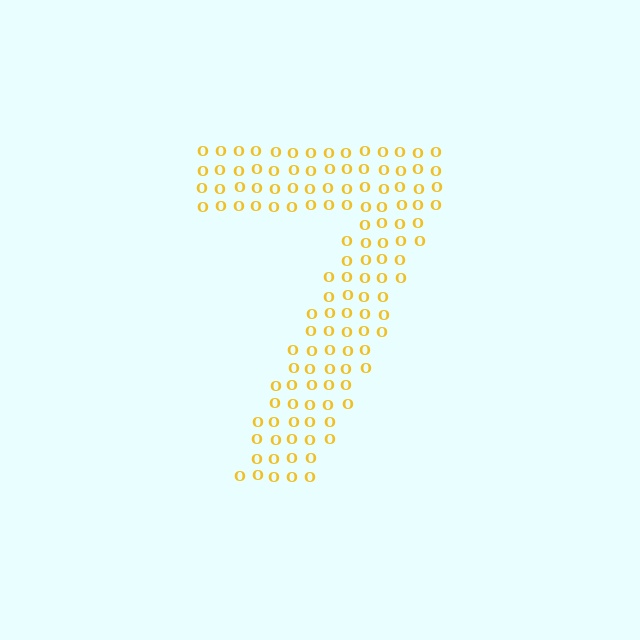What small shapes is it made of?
It is made of small letter O's.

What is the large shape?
The large shape is the digit 7.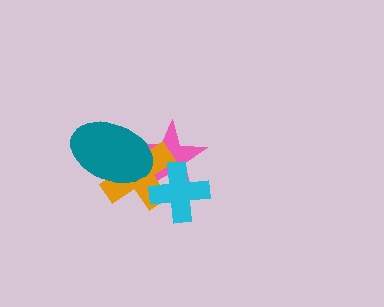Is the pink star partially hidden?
Yes, it is partially covered by another shape.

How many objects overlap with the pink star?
3 objects overlap with the pink star.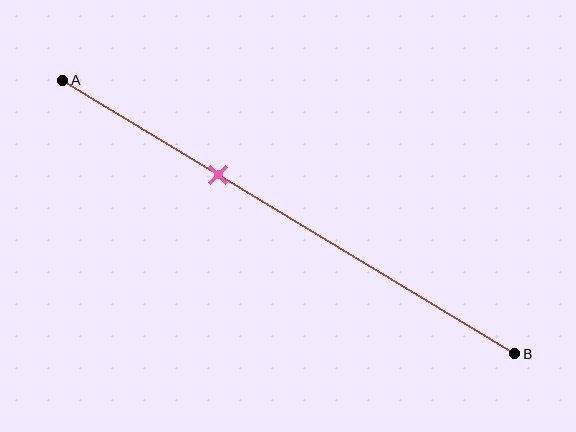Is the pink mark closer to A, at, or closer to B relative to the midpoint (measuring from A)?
The pink mark is closer to point A than the midpoint of segment AB.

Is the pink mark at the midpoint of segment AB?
No, the mark is at about 35% from A, not at the 50% midpoint.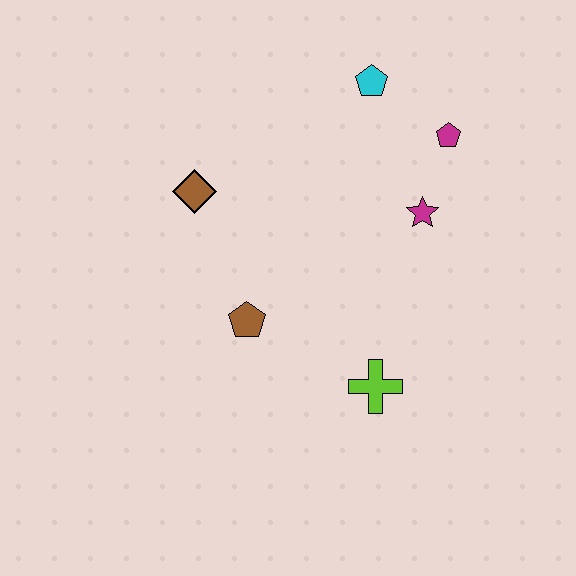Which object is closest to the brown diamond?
The brown pentagon is closest to the brown diamond.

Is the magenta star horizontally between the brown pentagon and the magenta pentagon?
Yes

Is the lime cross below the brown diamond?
Yes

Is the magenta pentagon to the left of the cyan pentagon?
No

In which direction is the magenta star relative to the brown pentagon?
The magenta star is to the right of the brown pentagon.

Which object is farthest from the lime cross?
The cyan pentagon is farthest from the lime cross.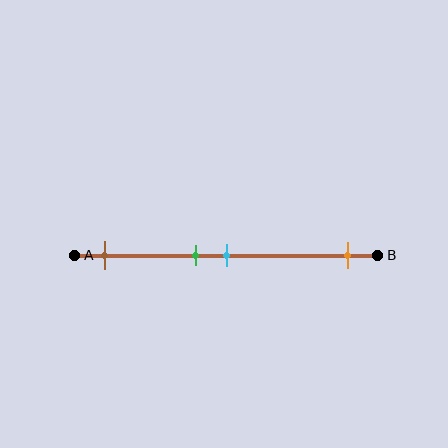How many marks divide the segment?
There are 4 marks dividing the segment.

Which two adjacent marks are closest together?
The green and cyan marks are the closest adjacent pair.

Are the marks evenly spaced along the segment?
No, the marks are not evenly spaced.